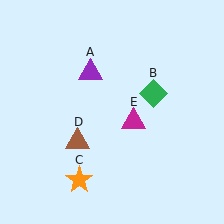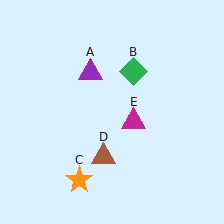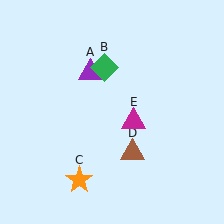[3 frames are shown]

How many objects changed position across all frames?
2 objects changed position: green diamond (object B), brown triangle (object D).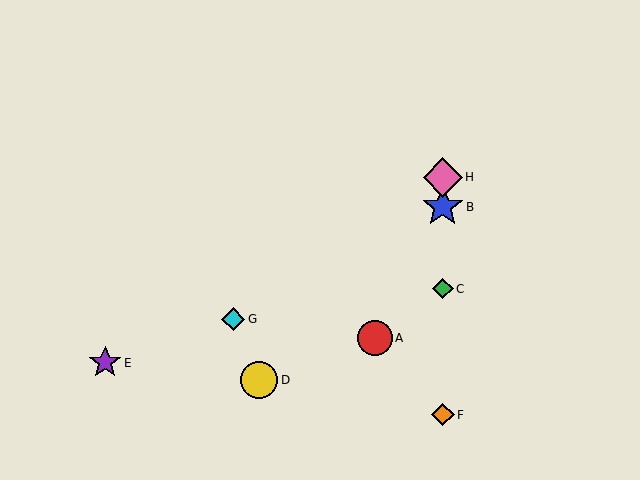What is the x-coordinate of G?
Object G is at x≈233.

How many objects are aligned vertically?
4 objects (B, C, F, H) are aligned vertically.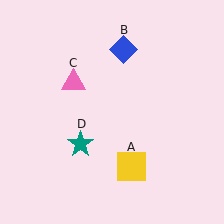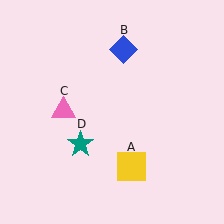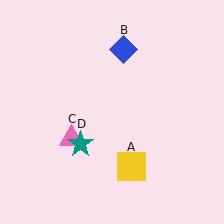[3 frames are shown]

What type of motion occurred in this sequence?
The pink triangle (object C) rotated counterclockwise around the center of the scene.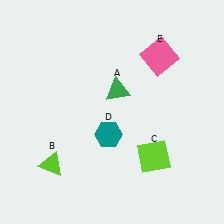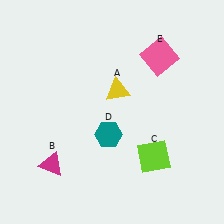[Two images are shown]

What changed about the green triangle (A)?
In Image 1, A is green. In Image 2, it changed to yellow.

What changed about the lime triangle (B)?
In Image 1, B is lime. In Image 2, it changed to magenta.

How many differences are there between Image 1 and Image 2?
There are 2 differences between the two images.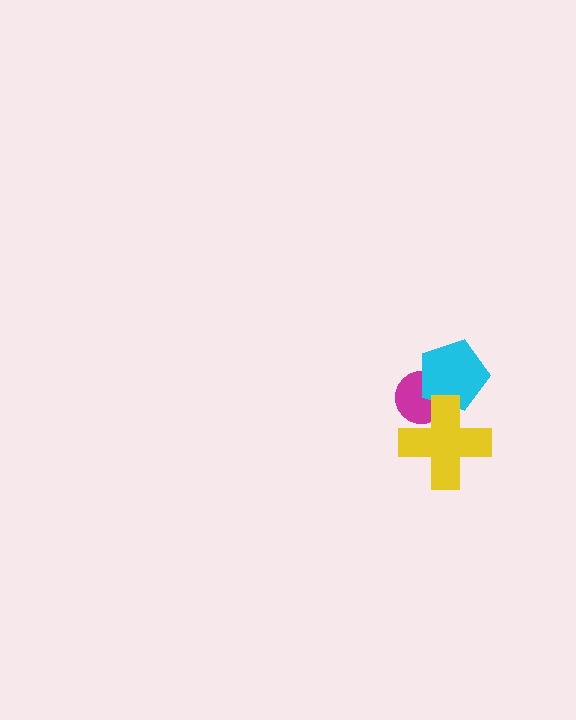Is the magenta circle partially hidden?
Yes, it is partially covered by another shape.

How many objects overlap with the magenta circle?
2 objects overlap with the magenta circle.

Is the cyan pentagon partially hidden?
Yes, it is partially covered by another shape.